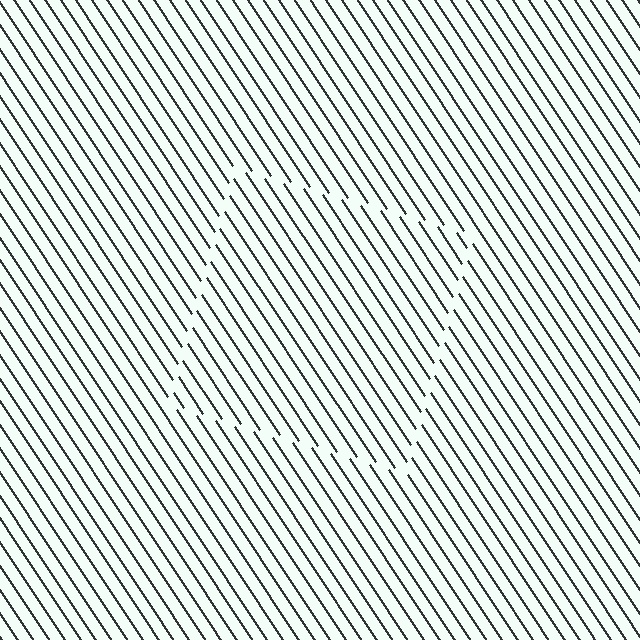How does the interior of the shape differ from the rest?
The interior of the shape contains the same grating, shifted by half a period — the contour is defined by the phase discontinuity where line-ends from the inner and outer gratings abut.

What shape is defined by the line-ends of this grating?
An illusory square. The interior of the shape contains the same grating, shifted by half a period — the contour is defined by the phase discontinuity where line-ends from the inner and outer gratings abut.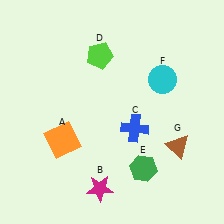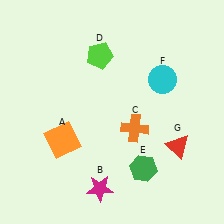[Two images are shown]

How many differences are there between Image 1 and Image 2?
There are 2 differences between the two images.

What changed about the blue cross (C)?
In Image 1, C is blue. In Image 2, it changed to orange.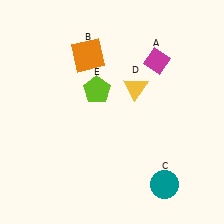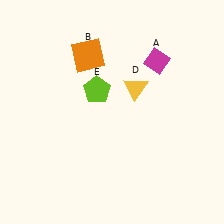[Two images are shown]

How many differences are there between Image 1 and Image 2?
There is 1 difference between the two images.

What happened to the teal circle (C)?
The teal circle (C) was removed in Image 2. It was in the bottom-right area of Image 1.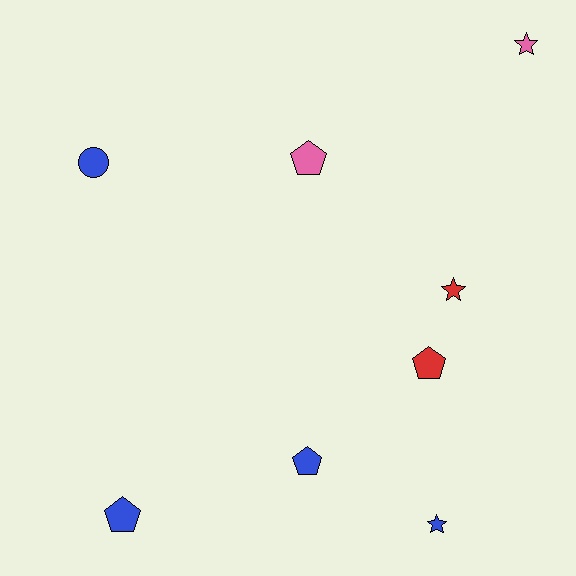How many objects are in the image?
There are 8 objects.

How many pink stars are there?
There is 1 pink star.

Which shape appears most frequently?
Pentagon, with 4 objects.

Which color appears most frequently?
Blue, with 4 objects.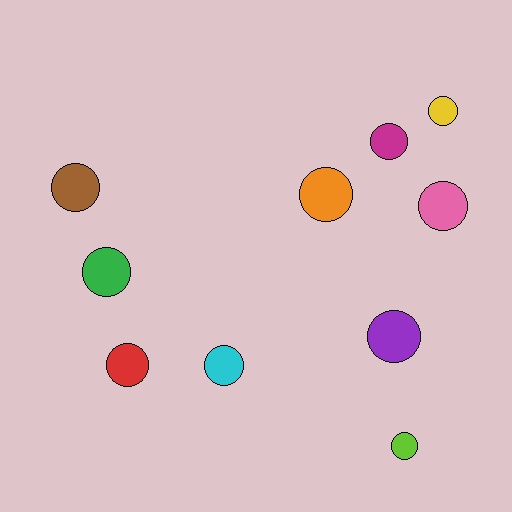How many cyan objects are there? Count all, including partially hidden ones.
There is 1 cyan object.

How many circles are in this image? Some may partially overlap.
There are 10 circles.